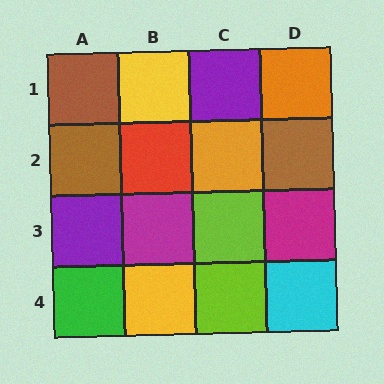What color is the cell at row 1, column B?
Yellow.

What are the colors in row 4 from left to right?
Green, yellow, lime, cyan.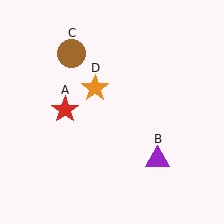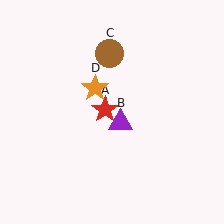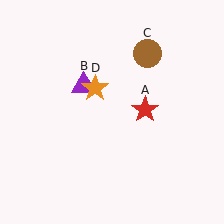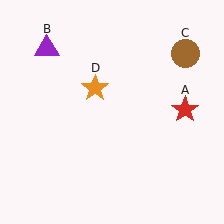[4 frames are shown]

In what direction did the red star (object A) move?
The red star (object A) moved right.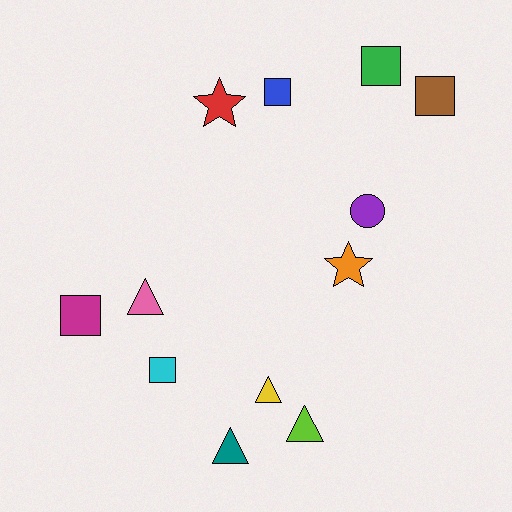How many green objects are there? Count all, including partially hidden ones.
There is 1 green object.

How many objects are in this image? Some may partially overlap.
There are 12 objects.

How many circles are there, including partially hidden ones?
There is 1 circle.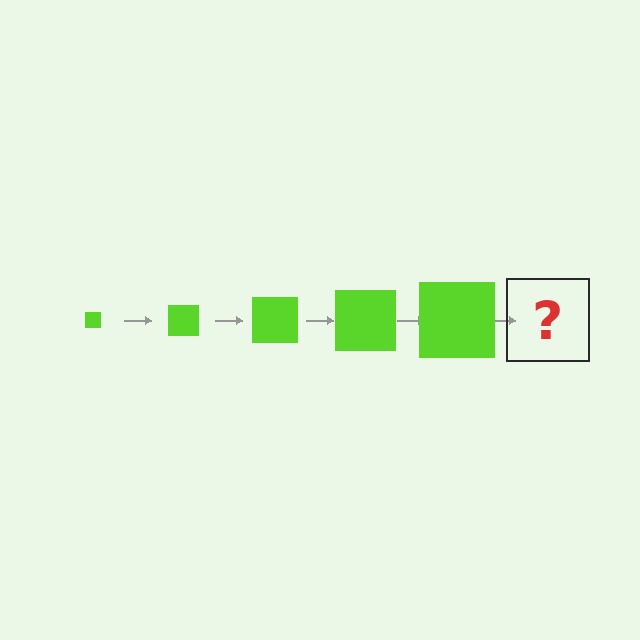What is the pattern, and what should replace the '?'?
The pattern is that the square gets progressively larger each step. The '?' should be a lime square, larger than the previous one.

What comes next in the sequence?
The next element should be a lime square, larger than the previous one.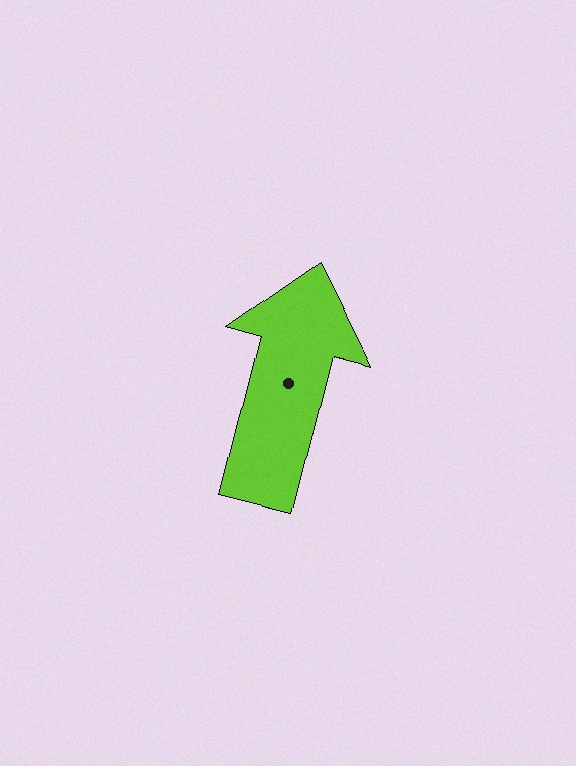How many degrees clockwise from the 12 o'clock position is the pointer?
Approximately 14 degrees.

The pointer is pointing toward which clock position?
Roughly 12 o'clock.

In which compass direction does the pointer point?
North.